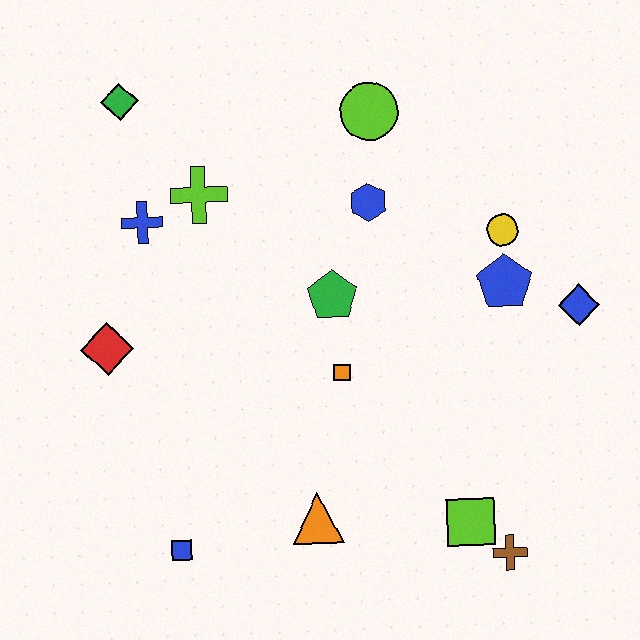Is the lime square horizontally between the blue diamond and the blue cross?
Yes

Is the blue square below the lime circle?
Yes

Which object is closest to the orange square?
The green pentagon is closest to the orange square.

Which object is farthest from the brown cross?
The green diamond is farthest from the brown cross.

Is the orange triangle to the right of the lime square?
No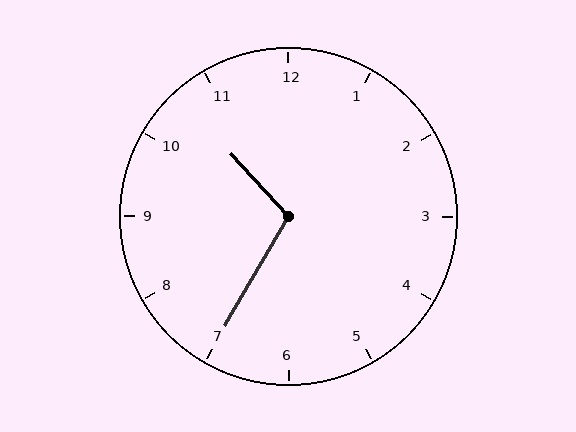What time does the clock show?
10:35.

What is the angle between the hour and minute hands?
Approximately 108 degrees.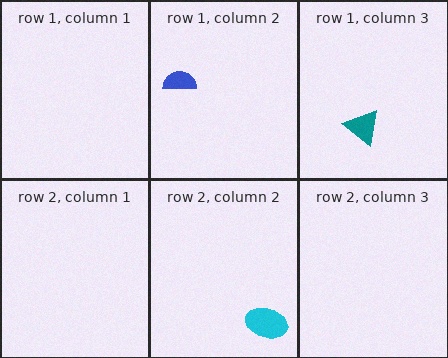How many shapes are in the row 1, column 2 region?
1.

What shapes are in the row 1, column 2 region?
The blue semicircle.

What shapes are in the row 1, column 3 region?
The teal triangle.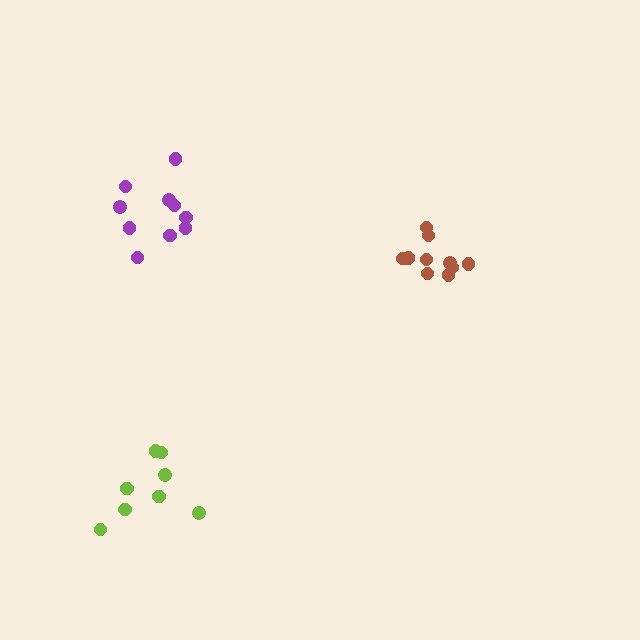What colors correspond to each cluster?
The clusters are colored: brown, lime, purple.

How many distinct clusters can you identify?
There are 3 distinct clusters.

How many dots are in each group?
Group 1: 10 dots, Group 2: 8 dots, Group 3: 10 dots (28 total).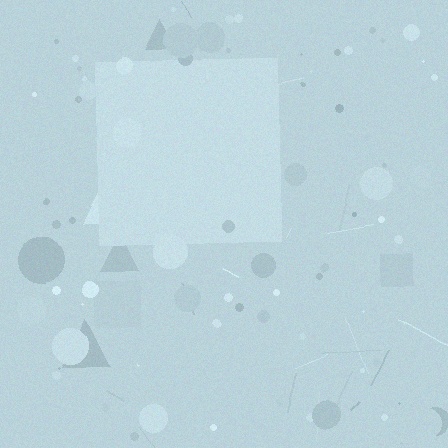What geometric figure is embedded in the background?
A square is embedded in the background.